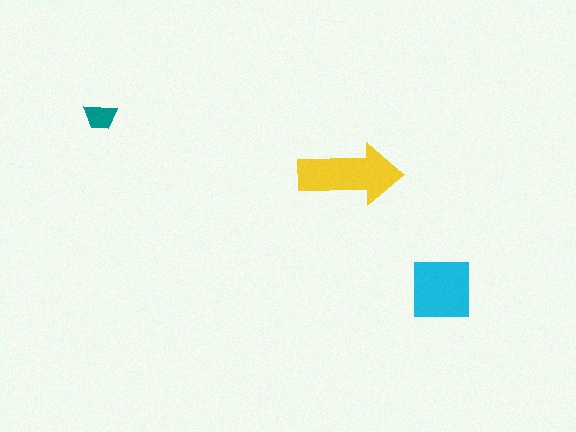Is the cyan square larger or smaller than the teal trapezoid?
Larger.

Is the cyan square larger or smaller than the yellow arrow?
Smaller.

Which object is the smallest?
The teal trapezoid.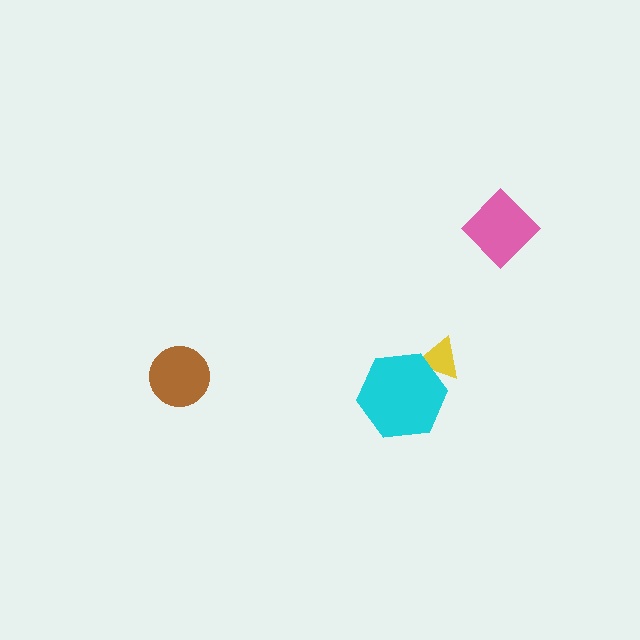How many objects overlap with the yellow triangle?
1 object overlaps with the yellow triangle.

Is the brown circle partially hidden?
No, no other shape covers it.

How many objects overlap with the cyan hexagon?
1 object overlaps with the cyan hexagon.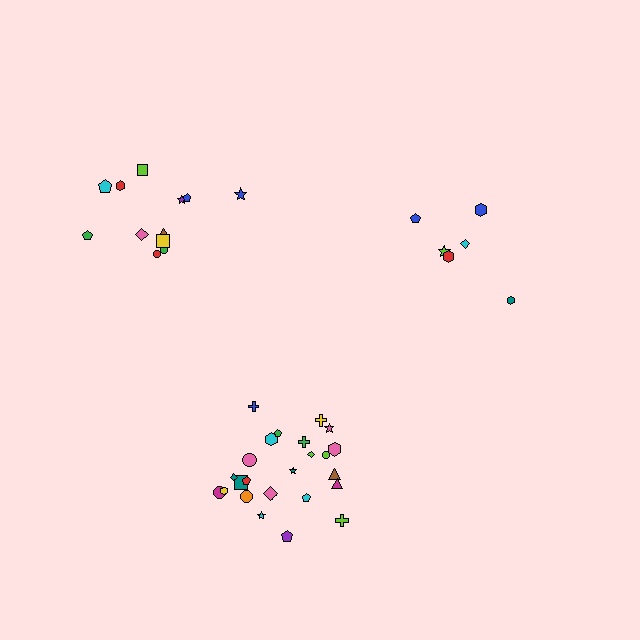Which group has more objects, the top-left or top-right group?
The top-left group.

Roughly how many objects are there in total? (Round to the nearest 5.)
Roughly 45 objects in total.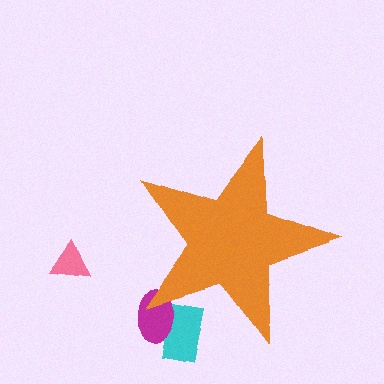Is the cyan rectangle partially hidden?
Yes, the cyan rectangle is partially hidden behind the orange star.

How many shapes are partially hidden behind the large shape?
2 shapes are partially hidden.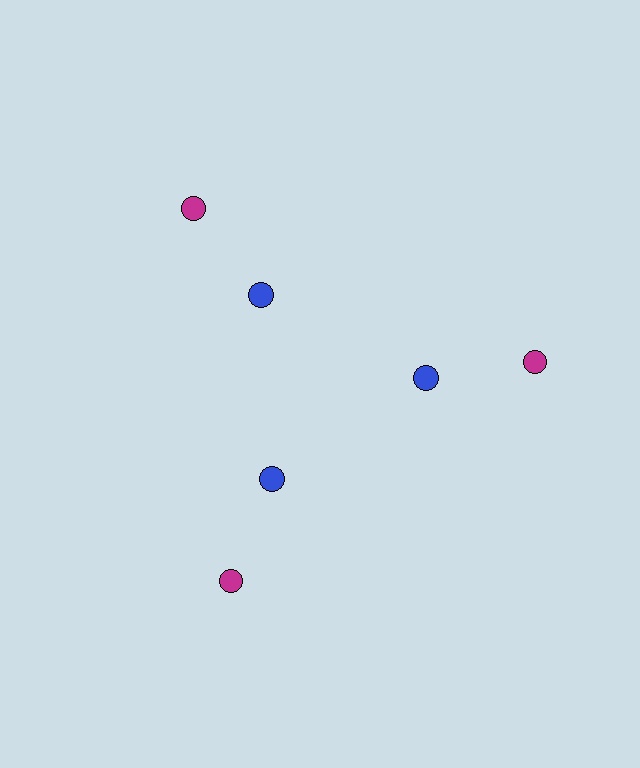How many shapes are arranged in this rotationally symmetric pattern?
There are 6 shapes, arranged in 3 groups of 2.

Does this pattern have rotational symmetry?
Yes, this pattern has 3-fold rotational symmetry. It looks the same after rotating 120 degrees around the center.